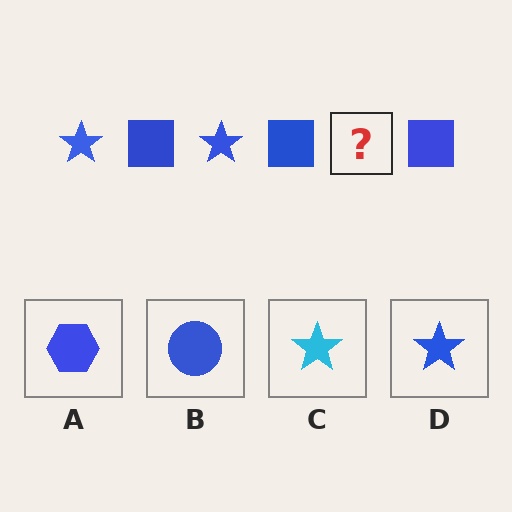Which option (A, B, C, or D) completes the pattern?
D.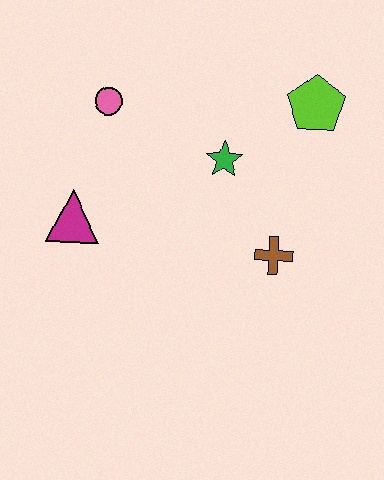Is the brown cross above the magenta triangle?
No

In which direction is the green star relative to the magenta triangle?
The green star is to the right of the magenta triangle.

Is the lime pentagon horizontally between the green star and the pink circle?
No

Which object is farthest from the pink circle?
The brown cross is farthest from the pink circle.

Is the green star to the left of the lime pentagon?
Yes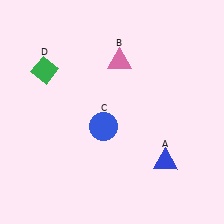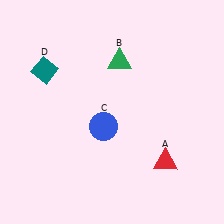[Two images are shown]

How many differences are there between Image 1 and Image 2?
There are 3 differences between the two images.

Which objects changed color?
A changed from blue to red. B changed from pink to green. D changed from green to teal.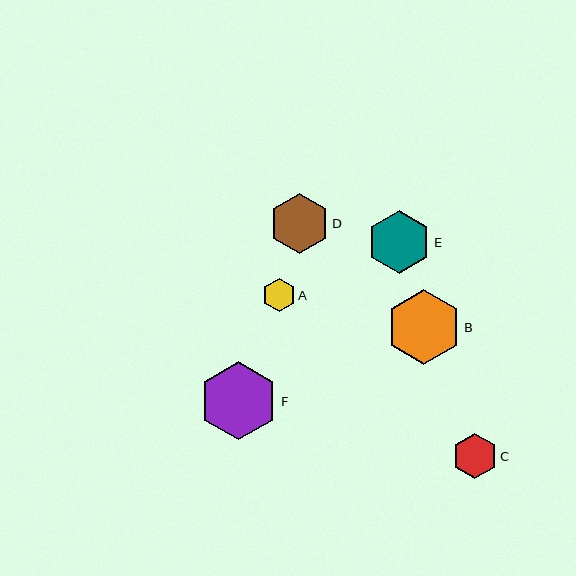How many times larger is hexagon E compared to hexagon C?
Hexagon E is approximately 1.4 times the size of hexagon C.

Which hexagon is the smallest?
Hexagon A is the smallest with a size of approximately 33 pixels.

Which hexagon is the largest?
Hexagon F is the largest with a size of approximately 78 pixels.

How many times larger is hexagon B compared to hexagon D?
Hexagon B is approximately 1.3 times the size of hexagon D.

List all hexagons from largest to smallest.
From largest to smallest: F, B, E, D, C, A.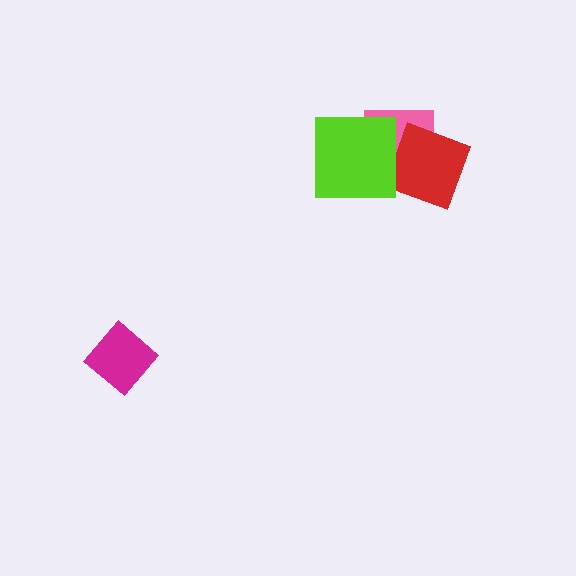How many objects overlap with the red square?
1 object overlaps with the red square.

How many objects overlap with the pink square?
2 objects overlap with the pink square.